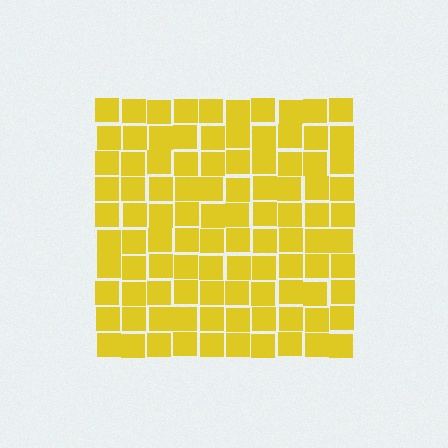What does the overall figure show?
The overall figure shows a square.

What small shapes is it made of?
It is made of small squares.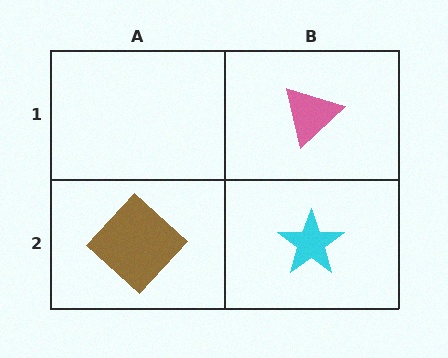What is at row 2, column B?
A cyan star.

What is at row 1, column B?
A pink triangle.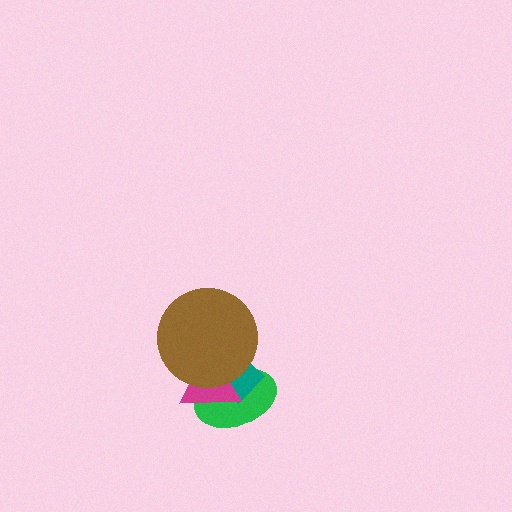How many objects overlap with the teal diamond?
3 objects overlap with the teal diamond.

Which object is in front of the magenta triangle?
The brown circle is in front of the magenta triangle.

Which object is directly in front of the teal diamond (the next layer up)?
The magenta triangle is directly in front of the teal diamond.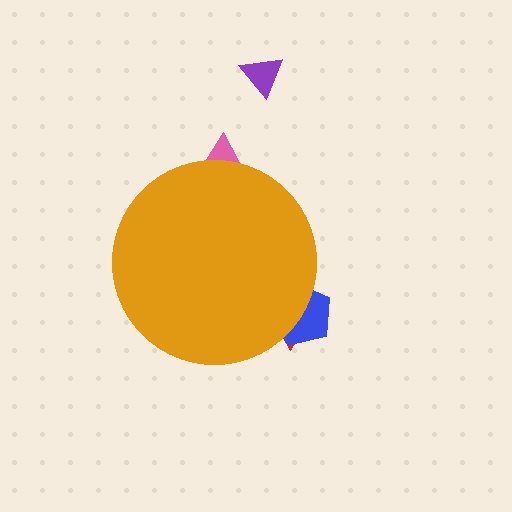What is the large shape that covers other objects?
An orange circle.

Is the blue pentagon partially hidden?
Yes, the blue pentagon is partially hidden behind the orange circle.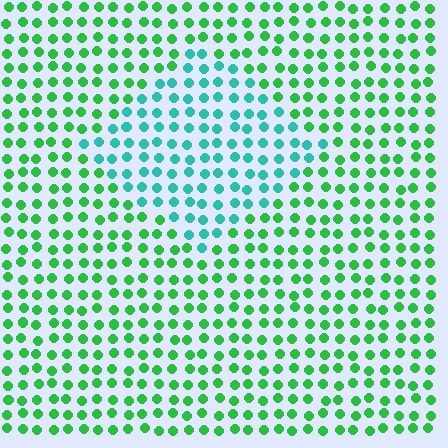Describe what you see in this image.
The image is filled with small green elements in a uniform arrangement. A diamond-shaped region is visible where the elements are tinted to a slightly different hue, forming a subtle color boundary.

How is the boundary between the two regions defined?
The boundary is defined purely by a slight shift in hue (about 46 degrees). Spacing, size, and orientation are identical on both sides.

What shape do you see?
I see a diamond.